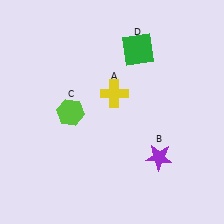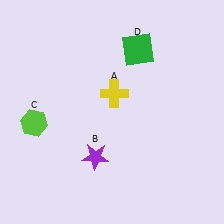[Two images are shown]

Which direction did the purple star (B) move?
The purple star (B) moved left.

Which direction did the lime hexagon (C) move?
The lime hexagon (C) moved left.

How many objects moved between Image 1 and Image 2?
2 objects moved between the two images.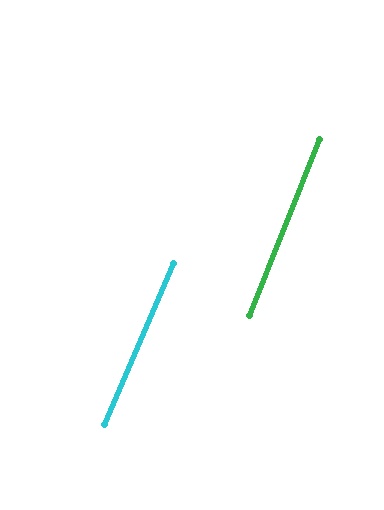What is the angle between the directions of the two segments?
Approximately 1 degree.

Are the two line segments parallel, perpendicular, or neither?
Parallel — their directions differ by only 1.4°.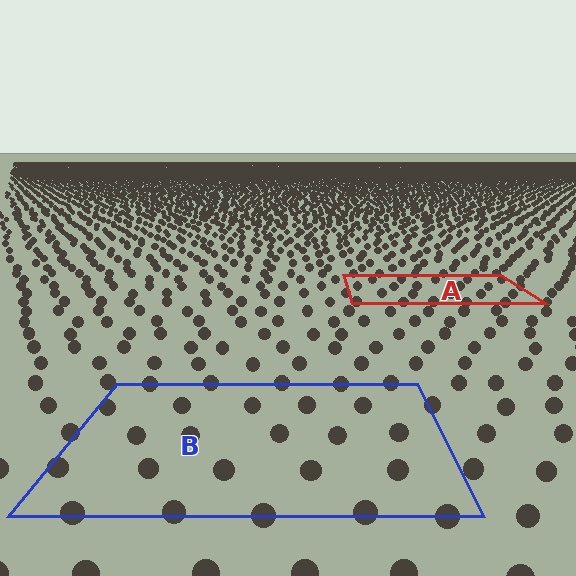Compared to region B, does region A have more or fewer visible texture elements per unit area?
Region A has more texture elements per unit area — they are packed more densely because it is farther away.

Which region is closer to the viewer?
Region B is closer. The texture elements there are larger and more spread out.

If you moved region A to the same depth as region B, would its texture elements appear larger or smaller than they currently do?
They would appear larger. At a closer depth, the same texture elements are projected at a bigger on-screen size.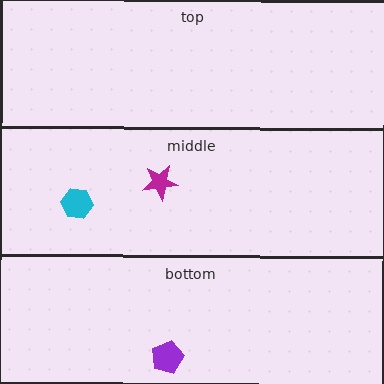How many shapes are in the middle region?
2.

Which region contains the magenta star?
The middle region.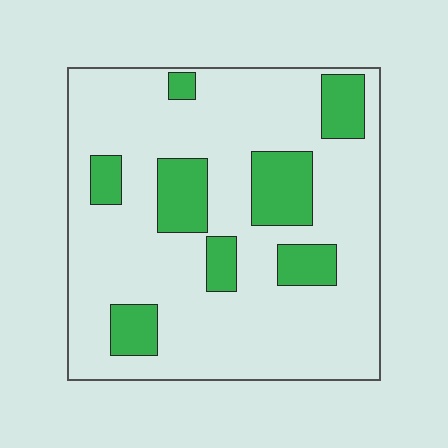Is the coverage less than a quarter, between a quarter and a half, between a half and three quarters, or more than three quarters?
Less than a quarter.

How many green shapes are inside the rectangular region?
8.